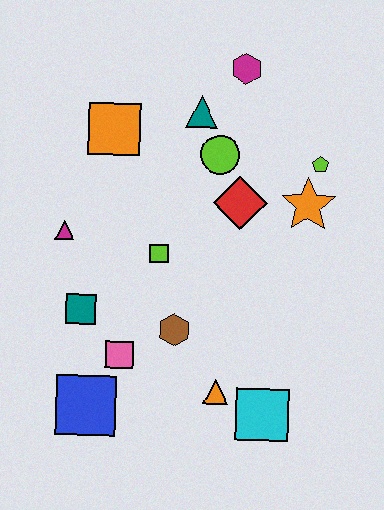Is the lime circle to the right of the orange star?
No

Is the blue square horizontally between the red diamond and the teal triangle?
No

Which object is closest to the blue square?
The pink square is closest to the blue square.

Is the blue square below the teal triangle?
Yes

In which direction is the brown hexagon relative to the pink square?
The brown hexagon is to the right of the pink square.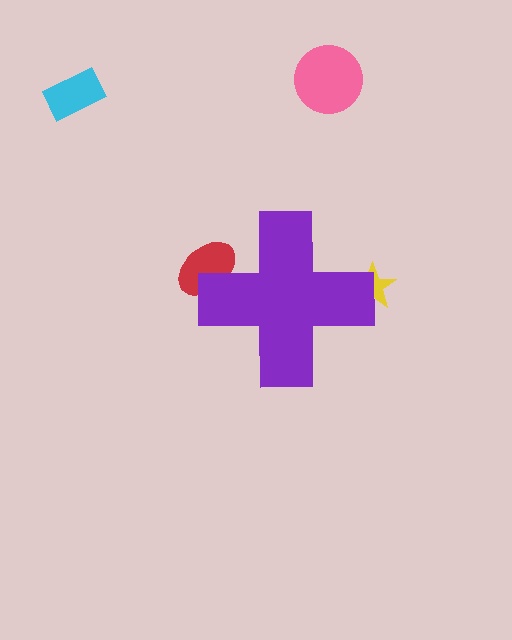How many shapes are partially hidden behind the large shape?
2 shapes are partially hidden.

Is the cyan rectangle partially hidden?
No, the cyan rectangle is fully visible.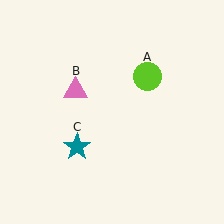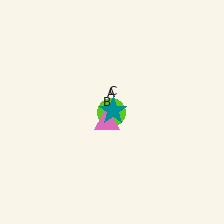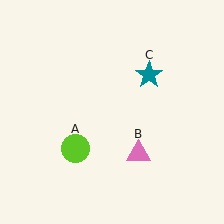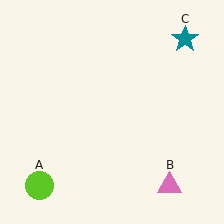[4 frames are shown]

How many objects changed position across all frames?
3 objects changed position: lime circle (object A), pink triangle (object B), teal star (object C).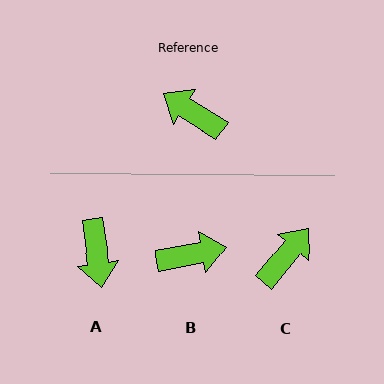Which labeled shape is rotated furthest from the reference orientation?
B, about 137 degrees away.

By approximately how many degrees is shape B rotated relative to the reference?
Approximately 137 degrees clockwise.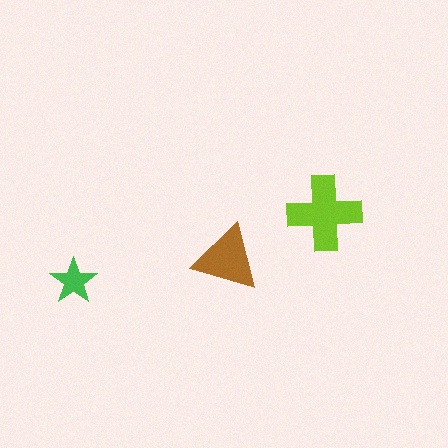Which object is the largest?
The lime cross.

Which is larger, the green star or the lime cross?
The lime cross.